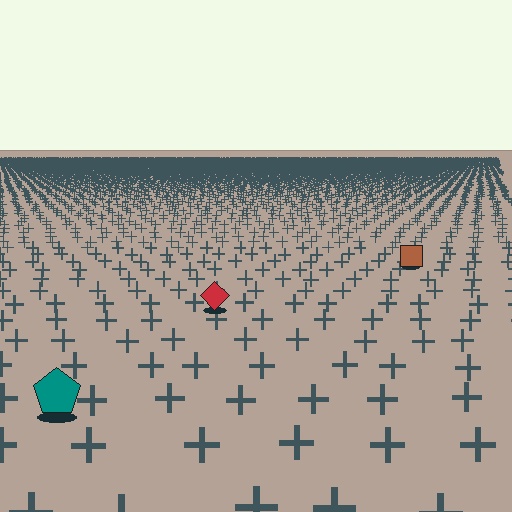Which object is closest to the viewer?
The teal pentagon is closest. The texture marks near it are larger and more spread out.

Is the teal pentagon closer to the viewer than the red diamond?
Yes. The teal pentagon is closer — you can tell from the texture gradient: the ground texture is coarser near it.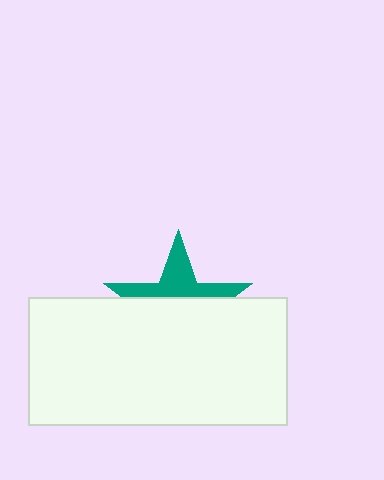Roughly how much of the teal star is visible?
A small part of it is visible (roughly 40%).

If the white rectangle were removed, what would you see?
You would see the complete teal star.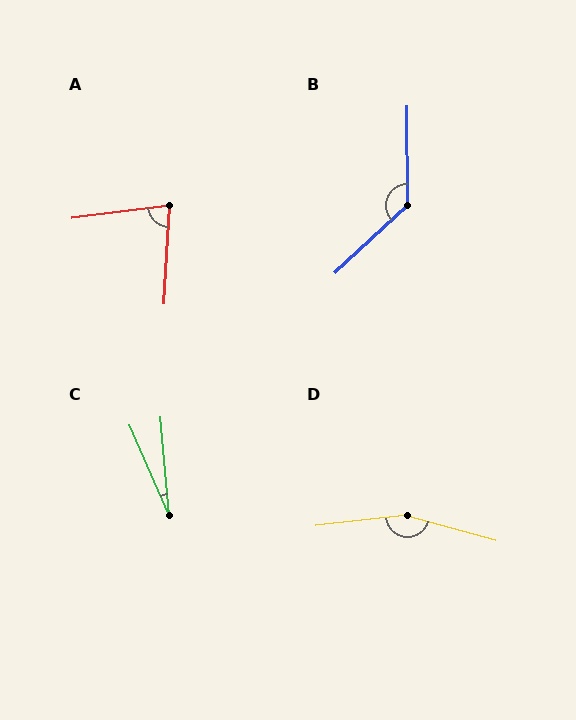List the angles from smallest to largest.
C (19°), A (79°), B (133°), D (158°).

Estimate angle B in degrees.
Approximately 133 degrees.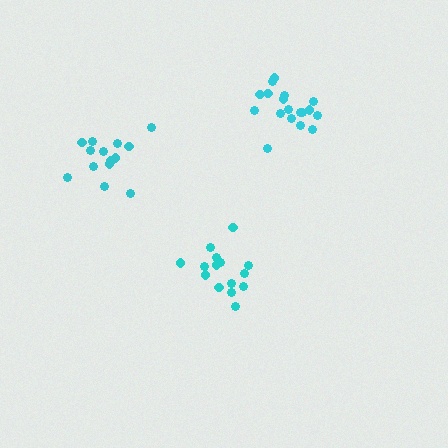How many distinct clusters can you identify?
There are 3 distinct clusters.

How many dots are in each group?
Group 1: 15 dots, Group 2: 18 dots, Group 3: 14 dots (47 total).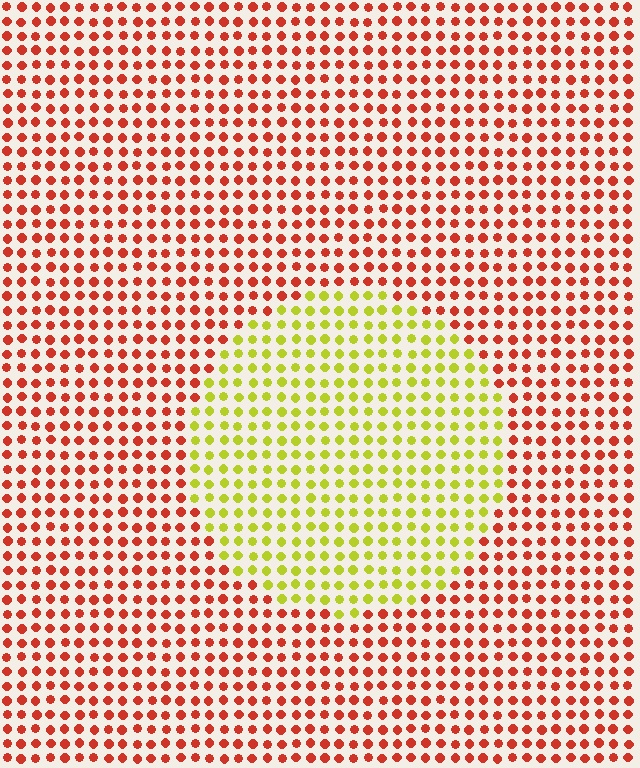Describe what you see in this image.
The image is filled with small red elements in a uniform arrangement. A circle-shaped region is visible where the elements are tinted to a slightly different hue, forming a subtle color boundary.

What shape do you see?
I see a circle.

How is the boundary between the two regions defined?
The boundary is defined purely by a slight shift in hue (about 66 degrees). Spacing, size, and orientation are identical on both sides.